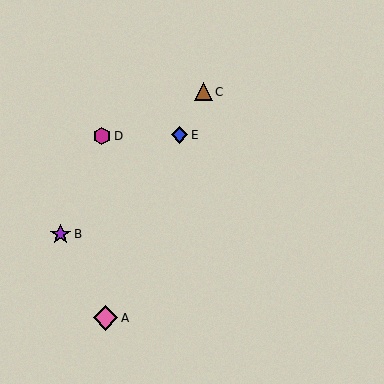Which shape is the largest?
The pink diamond (labeled A) is the largest.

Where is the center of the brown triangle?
The center of the brown triangle is at (203, 92).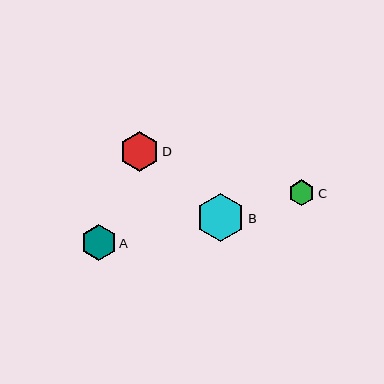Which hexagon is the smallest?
Hexagon C is the smallest with a size of approximately 26 pixels.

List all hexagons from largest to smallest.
From largest to smallest: B, D, A, C.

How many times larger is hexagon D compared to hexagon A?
Hexagon D is approximately 1.1 times the size of hexagon A.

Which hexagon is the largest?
Hexagon B is the largest with a size of approximately 48 pixels.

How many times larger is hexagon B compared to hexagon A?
Hexagon B is approximately 1.4 times the size of hexagon A.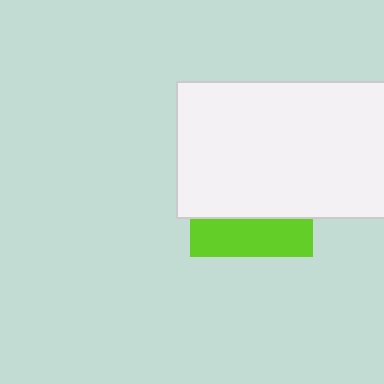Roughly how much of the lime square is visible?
A small part of it is visible (roughly 31%).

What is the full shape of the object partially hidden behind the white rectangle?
The partially hidden object is a lime square.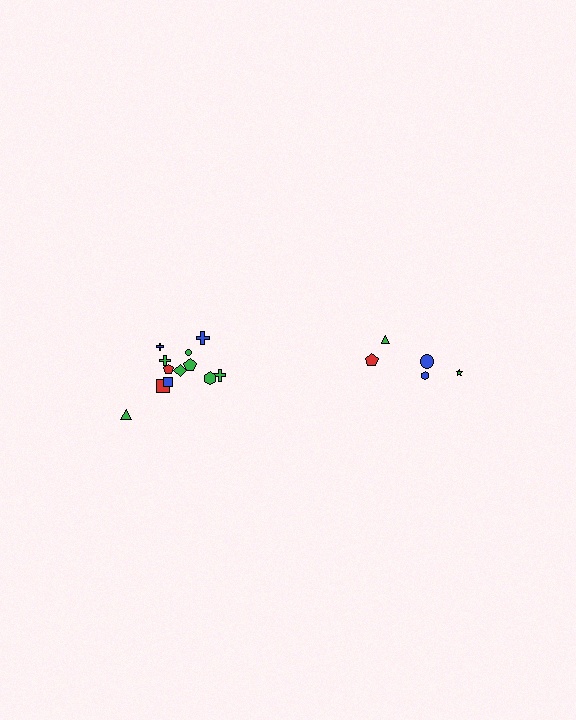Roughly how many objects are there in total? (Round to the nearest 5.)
Roughly 15 objects in total.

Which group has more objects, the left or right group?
The left group.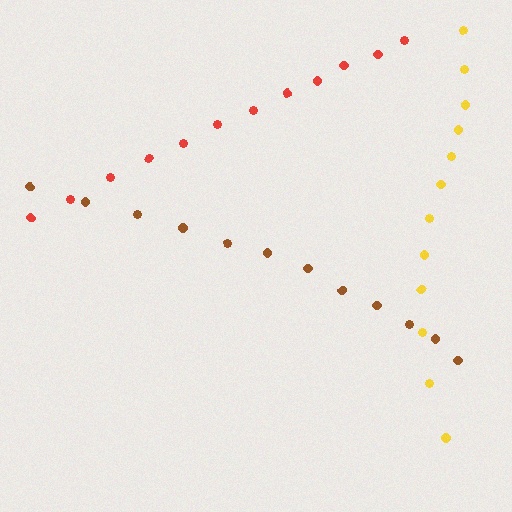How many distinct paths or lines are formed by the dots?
There are 3 distinct paths.